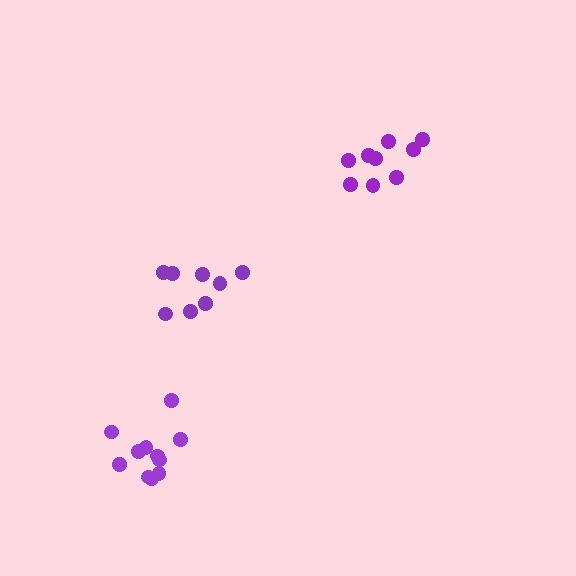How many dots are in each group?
Group 1: 8 dots, Group 2: 11 dots, Group 3: 9 dots (28 total).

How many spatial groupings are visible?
There are 3 spatial groupings.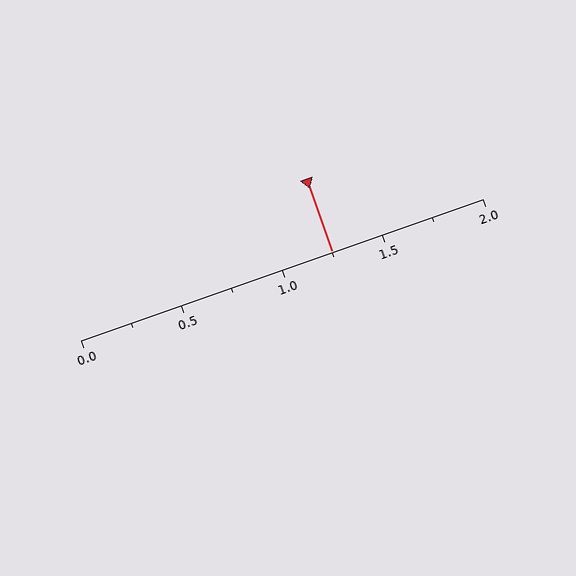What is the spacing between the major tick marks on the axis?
The major ticks are spaced 0.5 apart.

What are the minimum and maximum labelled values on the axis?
The axis runs from 0.0 to 2.0.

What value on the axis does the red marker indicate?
The marker indicates approximately 1.25.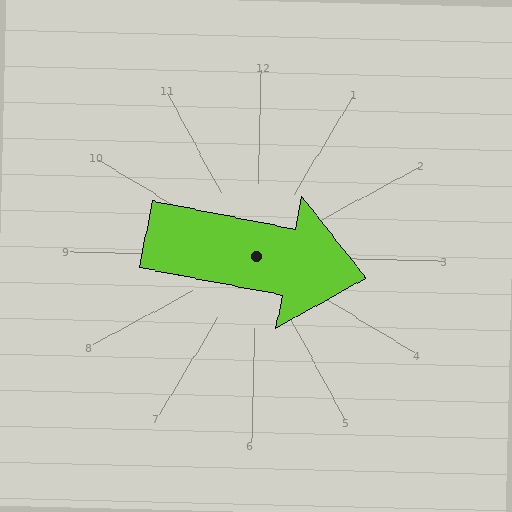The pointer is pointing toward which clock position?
Roughly 3 o'clock.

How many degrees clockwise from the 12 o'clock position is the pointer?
Approximately 100 degrees.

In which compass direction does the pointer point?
East.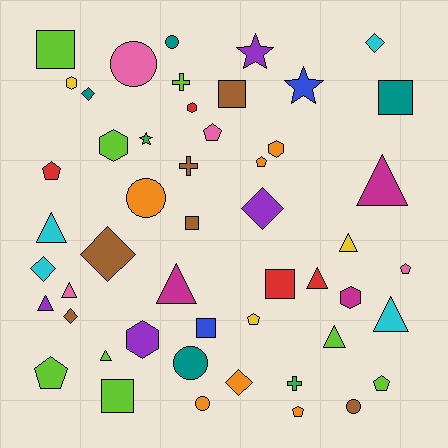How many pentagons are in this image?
There are 8 pentagons.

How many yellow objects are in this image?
There are 3 yellow objects.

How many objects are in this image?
There are 50 objects.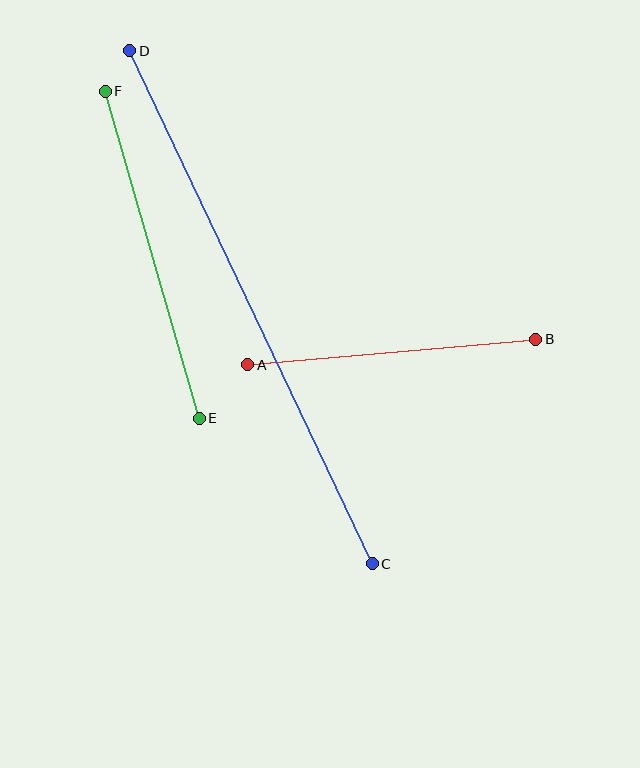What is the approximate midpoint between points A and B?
The midpoint is at approximately (392, 352) pixels.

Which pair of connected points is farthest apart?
Points C and D are farthest apart.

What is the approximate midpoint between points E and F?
The midpoint is at approximately (152, 255) pixels.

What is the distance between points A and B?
The distance is approximately 289 pixels.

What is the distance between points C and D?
The distance is approximately 567 pixels.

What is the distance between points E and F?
The distance is approximately 340 pixels.